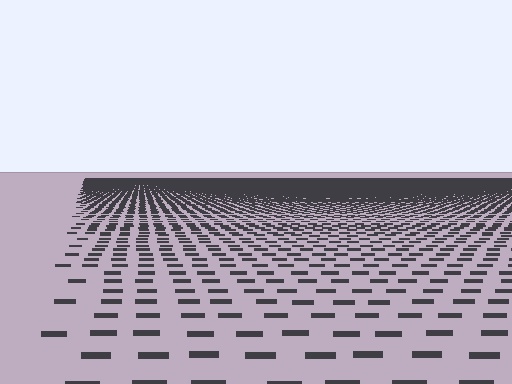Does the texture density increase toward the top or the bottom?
Density increases toward the top.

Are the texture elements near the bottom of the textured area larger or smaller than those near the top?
Larger. Near the bottom, elements are closer to the viewer and appear at a bigger on-screen size.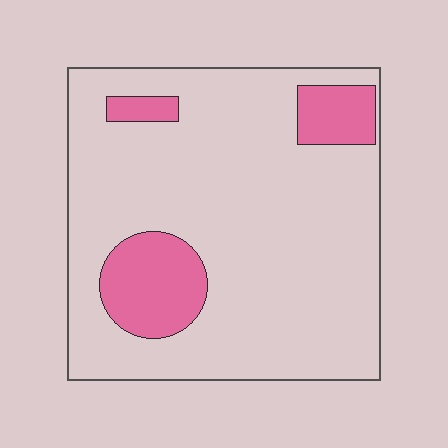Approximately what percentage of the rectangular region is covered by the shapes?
Approximately 15%.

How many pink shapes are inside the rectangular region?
3.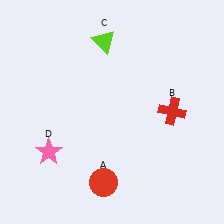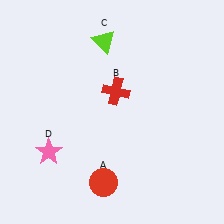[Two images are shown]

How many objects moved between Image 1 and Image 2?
1 object moved between the two images.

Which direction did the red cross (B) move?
The red cross (B) moved left.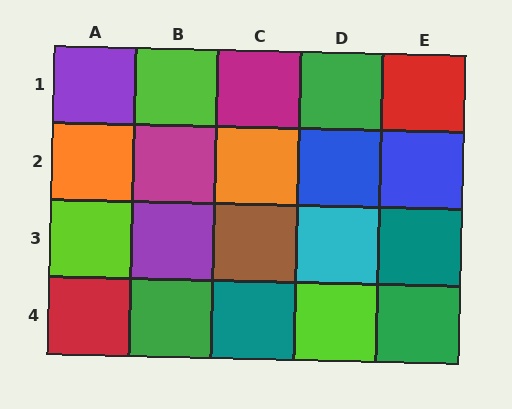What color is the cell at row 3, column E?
Teal.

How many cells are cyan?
1 cell is cyan.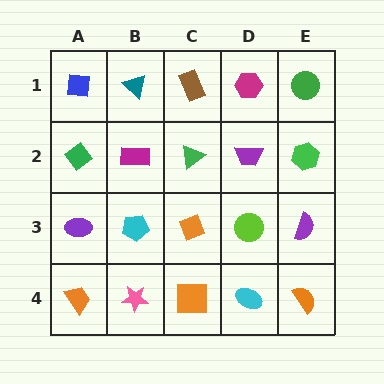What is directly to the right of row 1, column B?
A brown rectangle.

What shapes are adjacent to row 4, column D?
A lime circle (row 3, column D), an orange square (row 4, column C), an orange semicircle (row 4, column E).